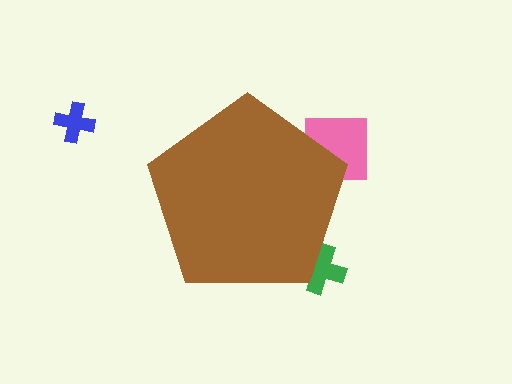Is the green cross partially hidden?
Yes, the green cross is partially hidden behind the brown pentagon.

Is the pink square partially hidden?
Yes, the pink square is partially hidden behind the brown pentagon.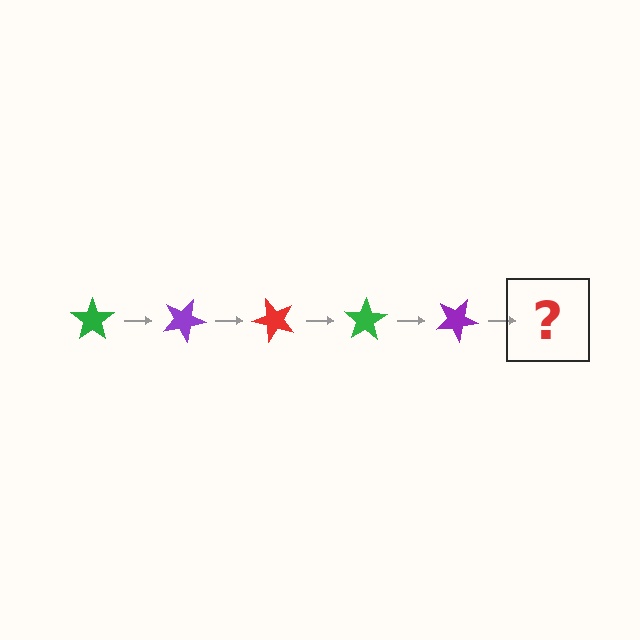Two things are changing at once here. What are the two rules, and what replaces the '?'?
The two rules are that it rotates 25 degrees each step and the color cycles through green, purple, and red. The '?' should be a red star, rotated 125 degrees from the start.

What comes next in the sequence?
The next element should be a red star, rotated 125 degrees from the start.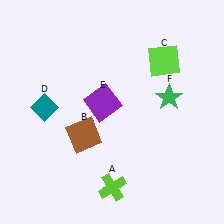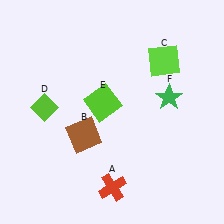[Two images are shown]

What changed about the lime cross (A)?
In Image 1, A is lime. In Image 2, it changed to red.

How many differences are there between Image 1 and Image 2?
There are 3 differences between the two images.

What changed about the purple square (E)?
In Image 1, E is purple. In Image 2, it changed to lime.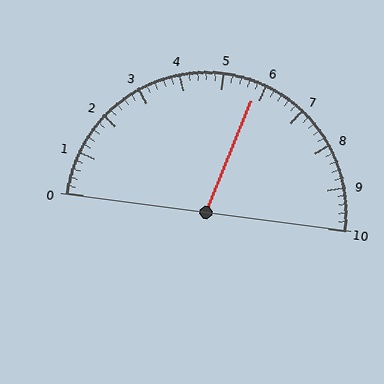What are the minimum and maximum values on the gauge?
The gauge ranges from 0 to 10.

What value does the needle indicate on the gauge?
The needle indicates approximately 5.8.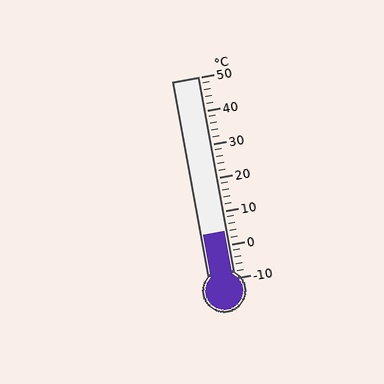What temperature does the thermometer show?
The thermometer shows approximately 4°C.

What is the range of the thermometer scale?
The thermometer scale ranges from -10°C to 50°C.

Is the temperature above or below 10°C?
The temperature is below 10°C.